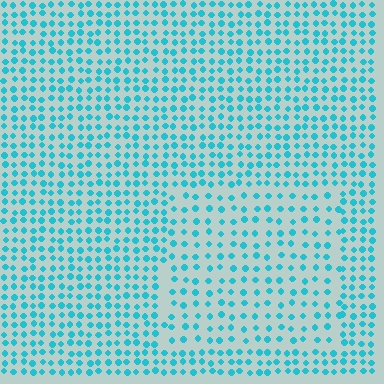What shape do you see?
I see a rectangle.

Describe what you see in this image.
The image contains small cyan elements arranged at two different densities. A rectangle-shaped region is visible where the elements are less densely packed than the surrounding area.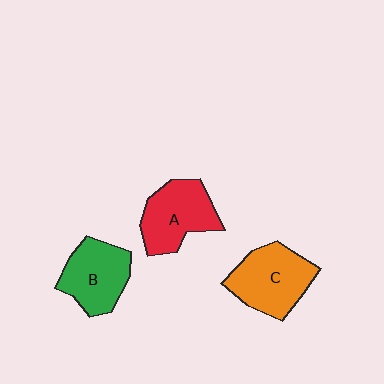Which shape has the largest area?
Shape C (orange).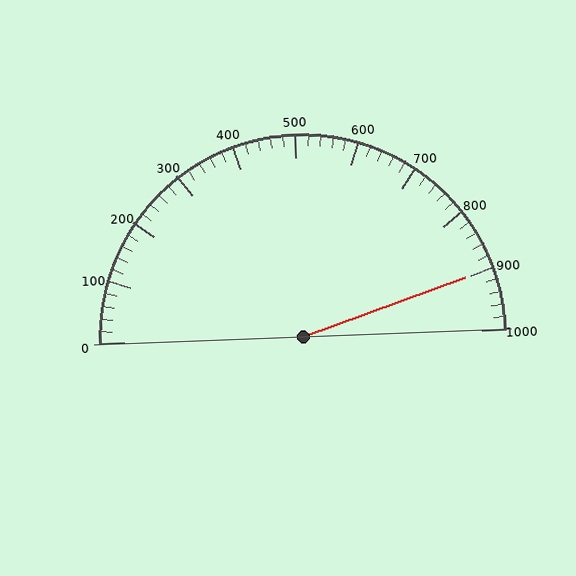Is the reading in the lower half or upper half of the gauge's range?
The reading is in the upper half of the range (0 to 1000).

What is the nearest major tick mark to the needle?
The nearest major tick mark is 900.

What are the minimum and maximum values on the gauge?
The gauge ranges from 0 to 1000.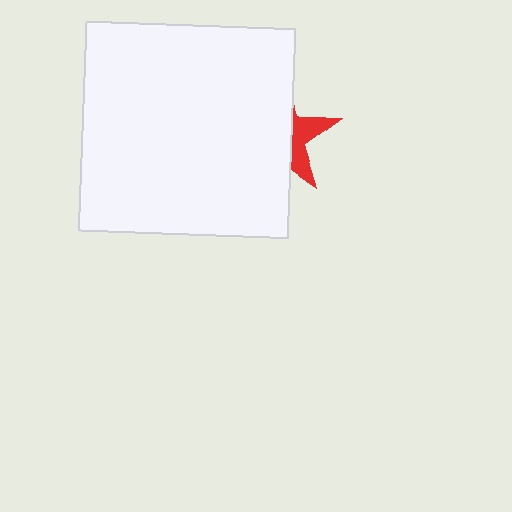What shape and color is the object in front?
The object in front is a white square.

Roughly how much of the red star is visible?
A small part of it is visible (roughly 32%).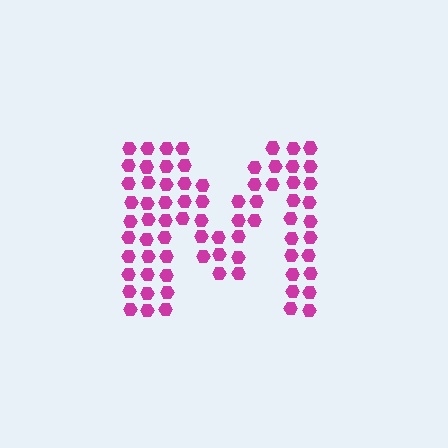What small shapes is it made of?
It is made of small hexagons.